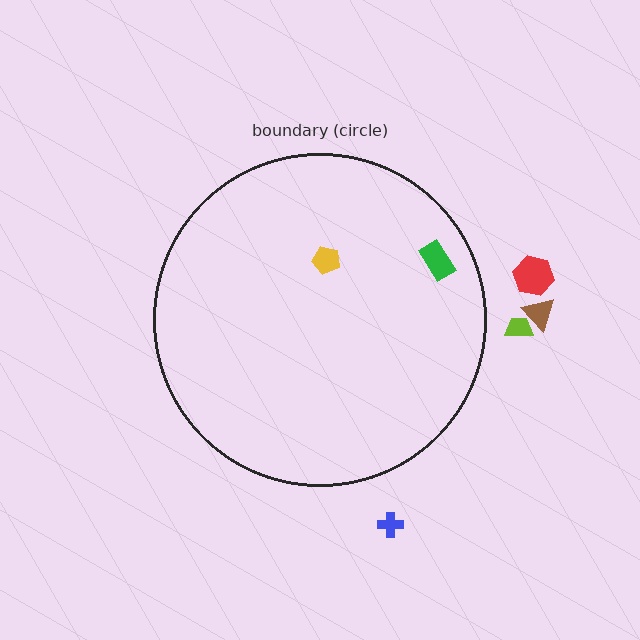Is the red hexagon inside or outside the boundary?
Outside.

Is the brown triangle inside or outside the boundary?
Outside.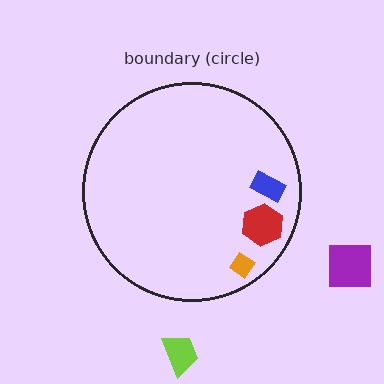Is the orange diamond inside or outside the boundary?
Inside.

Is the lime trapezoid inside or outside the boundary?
Outside.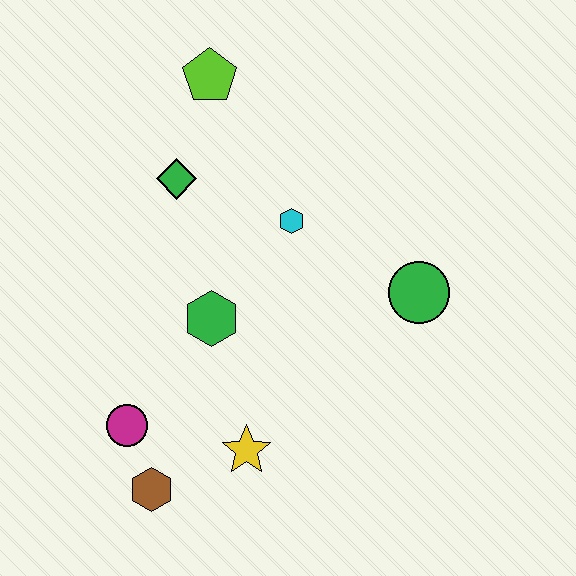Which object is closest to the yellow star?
The brown hexagon is closest to the yellow star.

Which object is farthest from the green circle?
The brown hexagon is farthest from the green circle.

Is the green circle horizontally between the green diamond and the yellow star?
No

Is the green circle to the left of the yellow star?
No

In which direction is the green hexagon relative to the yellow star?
The green hexagon is above the yellow star.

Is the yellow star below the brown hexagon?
No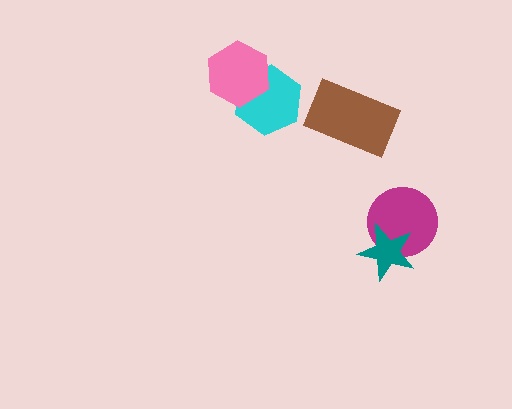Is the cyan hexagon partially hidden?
Yes, it is partially covered by another shape.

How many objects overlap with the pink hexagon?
1 object overlaps with the pink hexagon.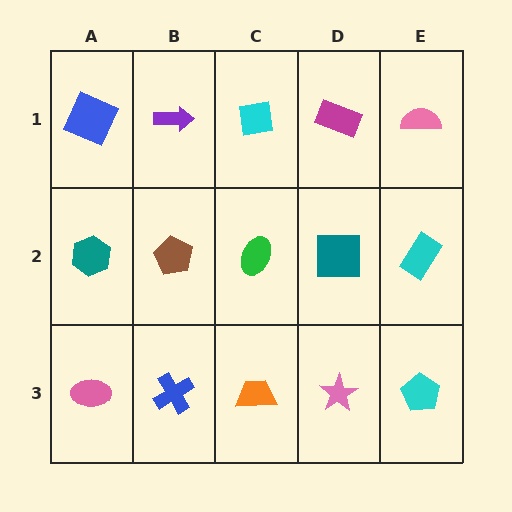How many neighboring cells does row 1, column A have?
2.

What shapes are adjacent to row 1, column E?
A cyan rectangle (row 2, column E), a magenta rectangle (row 1, column D).